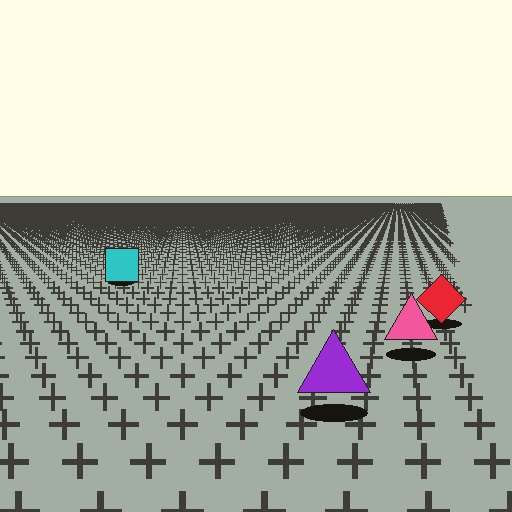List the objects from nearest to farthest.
From nearest to farthest: the purple triangle, the pink triangle, the red diamond, the cyan square.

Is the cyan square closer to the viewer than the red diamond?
No. The red diamond is closer — you can tell from the texture gradient: the ground texture is coarser near it.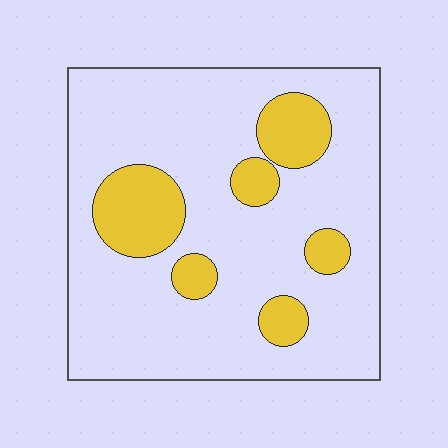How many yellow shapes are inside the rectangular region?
6.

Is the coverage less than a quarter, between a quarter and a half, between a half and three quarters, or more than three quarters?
Less than a quarter.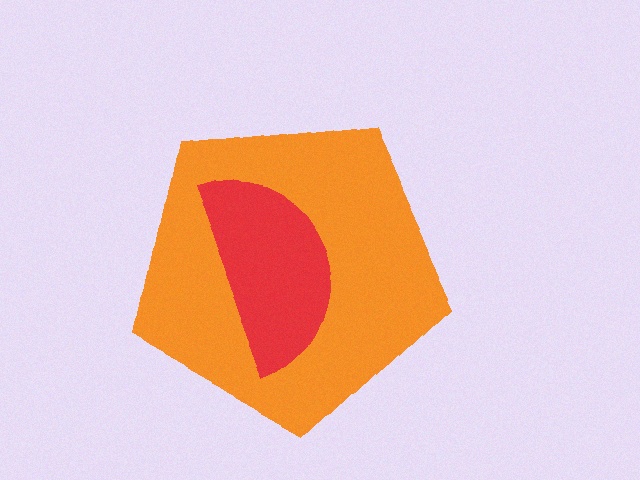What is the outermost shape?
The orange pentagon.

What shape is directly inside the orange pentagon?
The red semicircle.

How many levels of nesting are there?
2.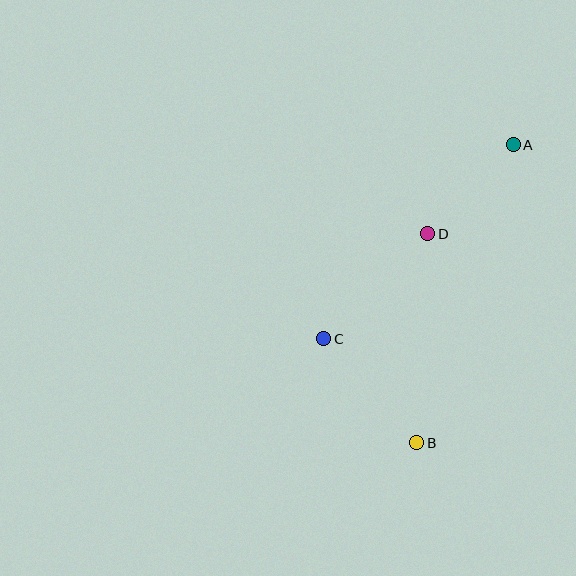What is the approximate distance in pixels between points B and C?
The distance between B and C is approximately 139 pixels.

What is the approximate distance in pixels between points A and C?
The distance between A and C is approximately 271 pixels.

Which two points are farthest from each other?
Points A and B are farthest from each other.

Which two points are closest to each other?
Points A and D are closest to each other.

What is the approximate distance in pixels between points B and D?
The distance between B and D is approximately 209 pixels.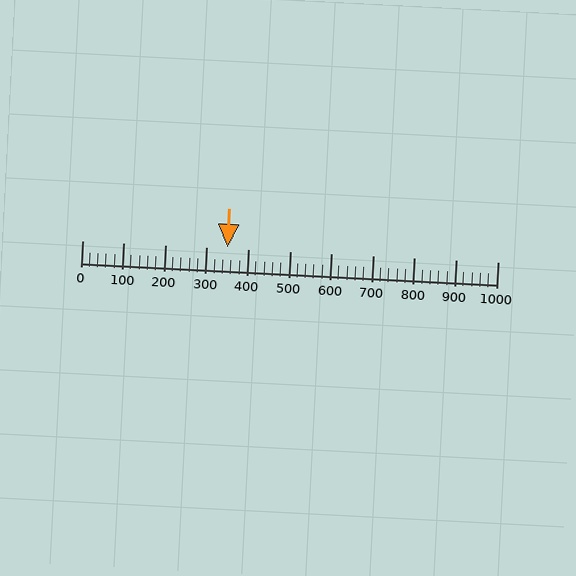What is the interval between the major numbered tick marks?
The major tick marks are spaced 100 units apart.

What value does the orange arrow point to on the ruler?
The orange arrow points to approximately 351.